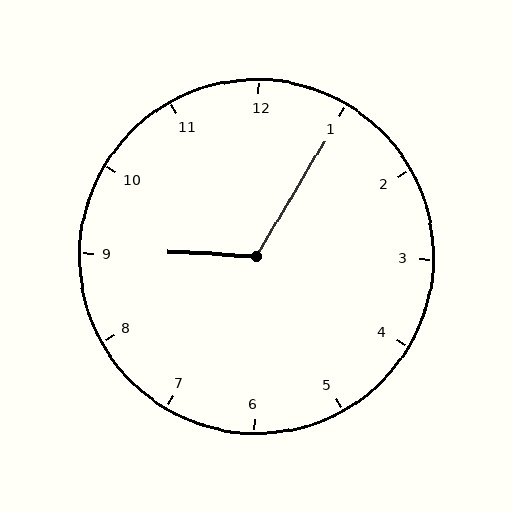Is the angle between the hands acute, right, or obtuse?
It is obtuse.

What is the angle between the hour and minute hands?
Approximately 118 degrees.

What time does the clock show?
9:05.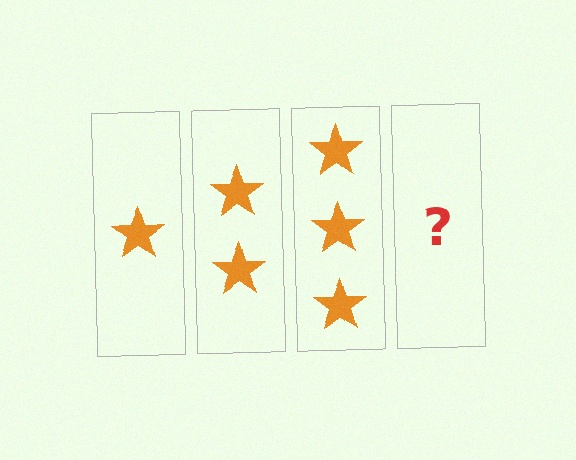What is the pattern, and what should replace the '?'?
The pattern is that each step adds one more star. The '?' should be 4 stars.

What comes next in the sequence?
The next element should be 4 stars.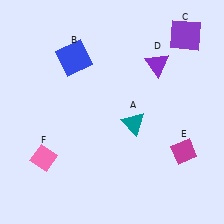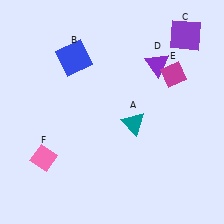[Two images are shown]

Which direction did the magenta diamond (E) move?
The magenta diamond (E) moved up.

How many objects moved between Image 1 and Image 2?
1 object moved between the two images.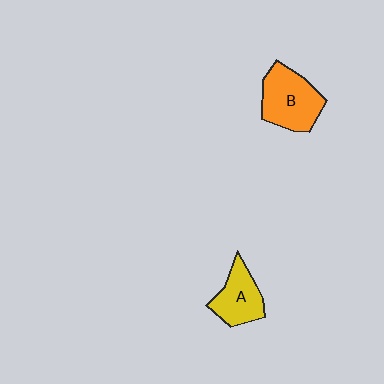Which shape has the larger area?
Shape B (orange).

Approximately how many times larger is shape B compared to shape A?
Approximately 1.3 times.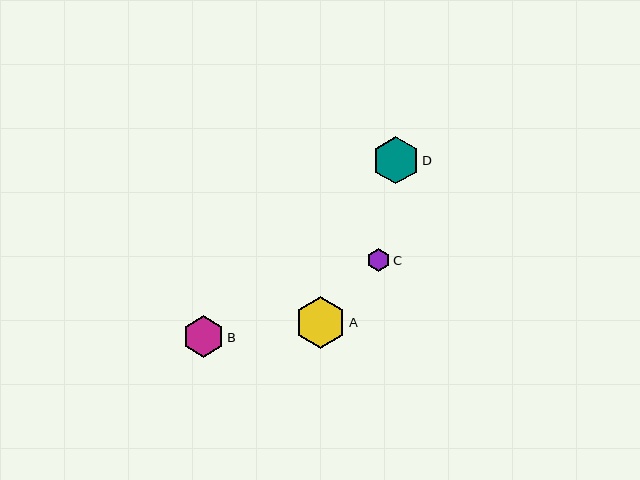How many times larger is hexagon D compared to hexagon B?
Hexagon D is approximately 1.1 times the size of hexagon B.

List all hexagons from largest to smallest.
From largest to smallest: A, D, B, C.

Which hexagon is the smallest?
Hexagon C is the smallest with a size of approximately 23 pixels.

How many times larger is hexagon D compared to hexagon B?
Hexagon D is approximately 1.1 times the size of hexagon B.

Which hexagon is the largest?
Hexagon A is the largest with a size of approximately 52 pixels.